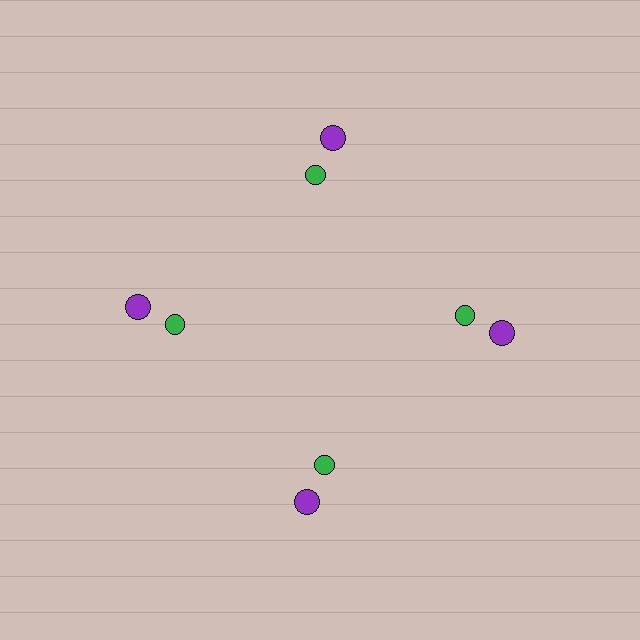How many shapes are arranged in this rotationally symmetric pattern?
There are 8 shapes, arranged in 4 groups of 2.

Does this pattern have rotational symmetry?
Yes, this pattern has 4-fold rotational symmetry. It looks the same after rotating 90 degrees around the center.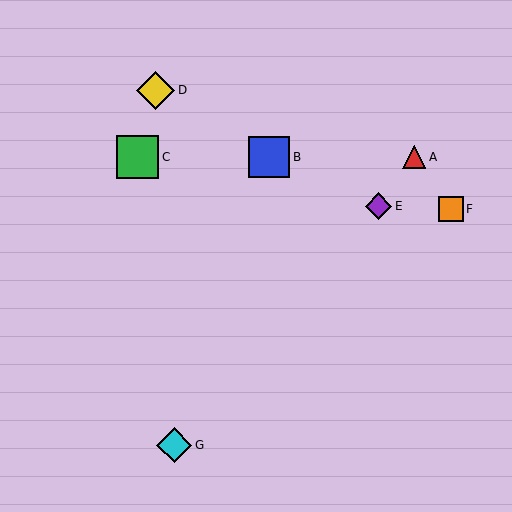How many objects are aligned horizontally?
3 objects (A, B, C) are aligned horizontally.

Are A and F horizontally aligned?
No, A is at y≈157 and F is at y≈209.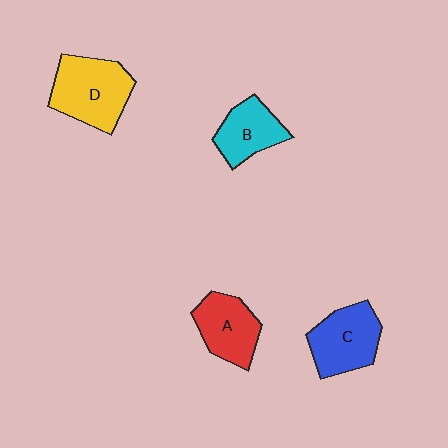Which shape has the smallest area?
Shape B (cyan).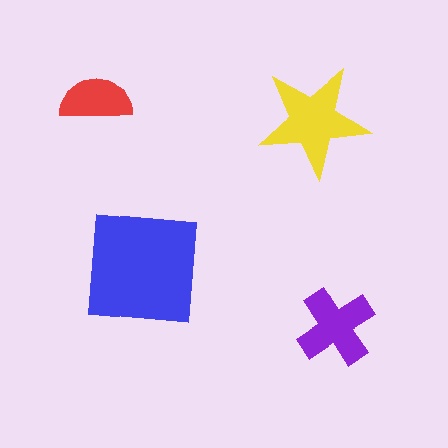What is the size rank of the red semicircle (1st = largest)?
4th.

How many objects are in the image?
There are 4 objects in the image.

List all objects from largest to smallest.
The blue square, the yellow star, the purple cross, the red semicircle.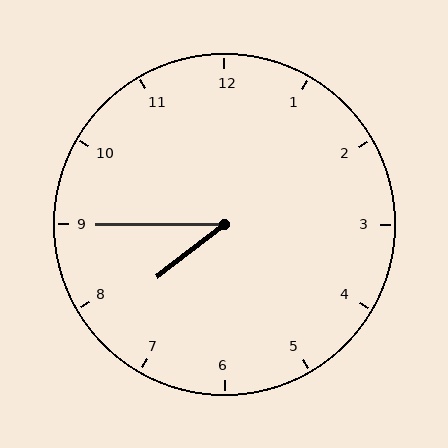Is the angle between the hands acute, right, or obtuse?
It is acute.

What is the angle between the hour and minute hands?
Approximately 38 degrees.